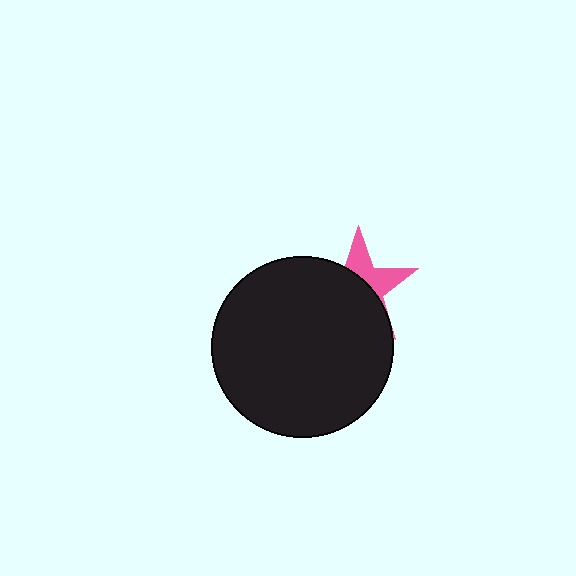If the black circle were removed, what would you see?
You would see the complete pink star.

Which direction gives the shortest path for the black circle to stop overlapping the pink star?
Moving toward the lower-left gives the shortest separation.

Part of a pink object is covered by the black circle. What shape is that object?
It is a star.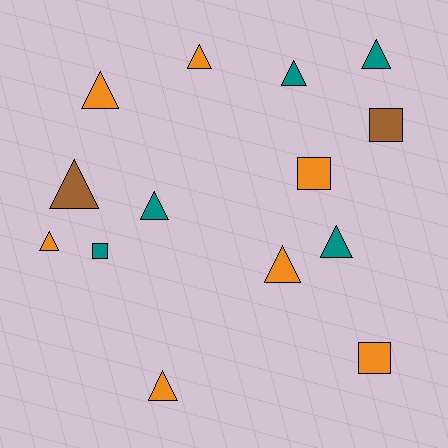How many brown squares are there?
There is 1 brown square.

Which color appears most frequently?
Orange, with 7 objects.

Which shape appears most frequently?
Triangle, with 10 objects.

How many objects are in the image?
There are 14 objects.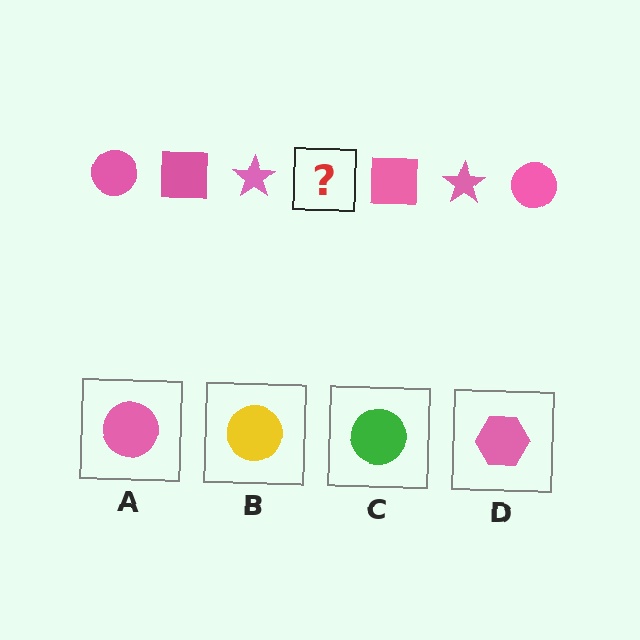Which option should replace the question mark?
Option A.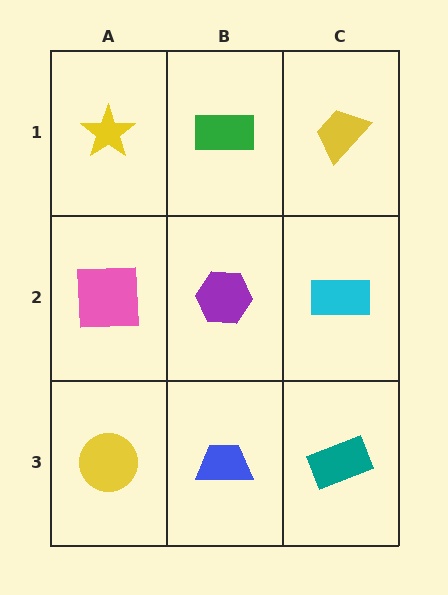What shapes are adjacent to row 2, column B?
A green rectangle (row 1, column B), a blue trapezoid (row 3, column B), a pink square (row 2, column A), a cyan rectangle (row 2, column C).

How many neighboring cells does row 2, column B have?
4.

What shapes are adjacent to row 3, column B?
A purple hexagon (row 2, column B), a yellow circle (row 3, column A), a teal rectangle (row 3, column C).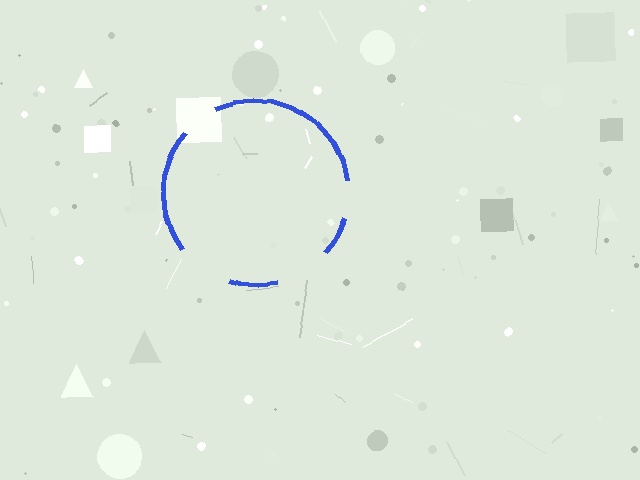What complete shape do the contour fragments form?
The contour fragments form a circle.